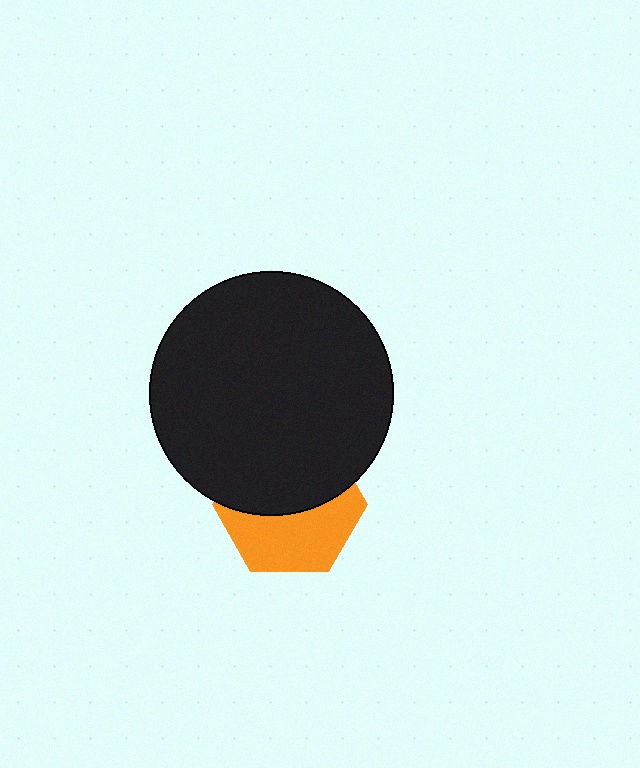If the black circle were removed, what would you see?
You would see the complete orange hexagon.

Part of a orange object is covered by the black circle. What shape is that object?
It is a hexagon.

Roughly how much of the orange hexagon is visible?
About half of it is visible (roughly 48%).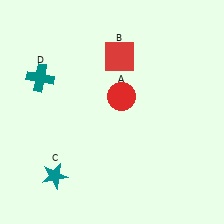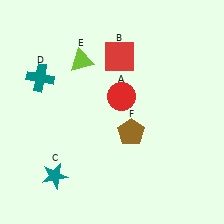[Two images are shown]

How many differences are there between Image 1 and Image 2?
There are 2 differences between the two images.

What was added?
A lime triangle (E), a brown pentagon (F) were added in Image 2.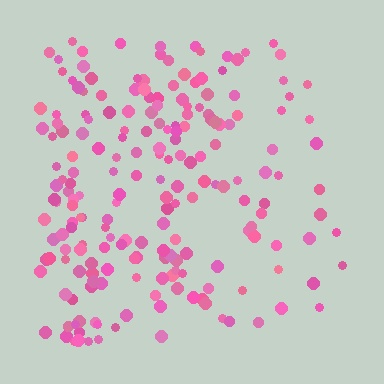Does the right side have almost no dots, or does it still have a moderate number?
Still a moderate number, just noticeably fewer than the left.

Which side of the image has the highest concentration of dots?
The left.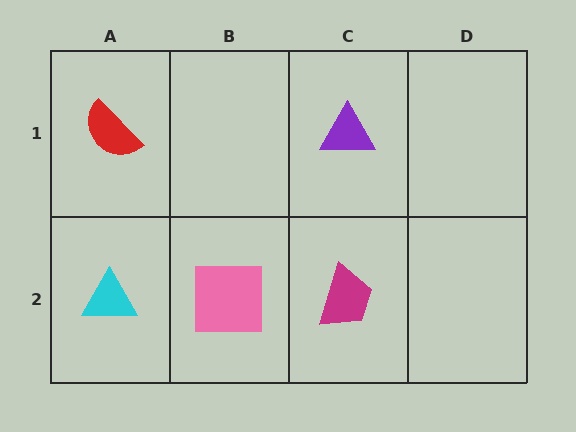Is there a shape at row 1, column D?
No, that cell is empty.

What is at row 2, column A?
A cyan triangle.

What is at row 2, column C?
A magenta trapezoid.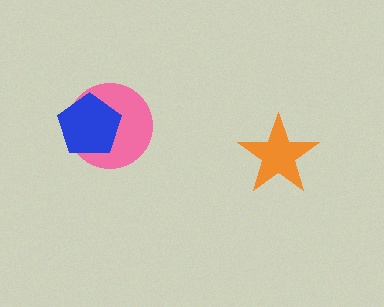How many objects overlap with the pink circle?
1 object overlaps with the pink circle.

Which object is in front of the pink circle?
The blue pentagon is in front of the pink circle.